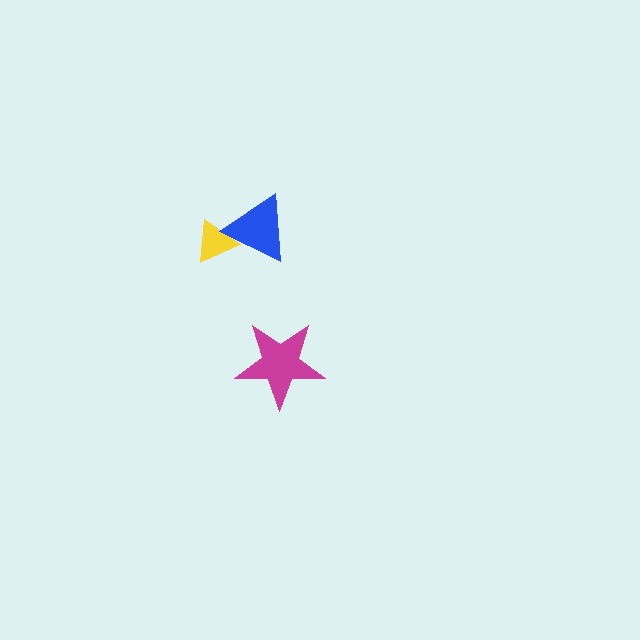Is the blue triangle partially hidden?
No, no other shape covers it.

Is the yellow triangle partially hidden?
Yes, it is partially covered by another shape.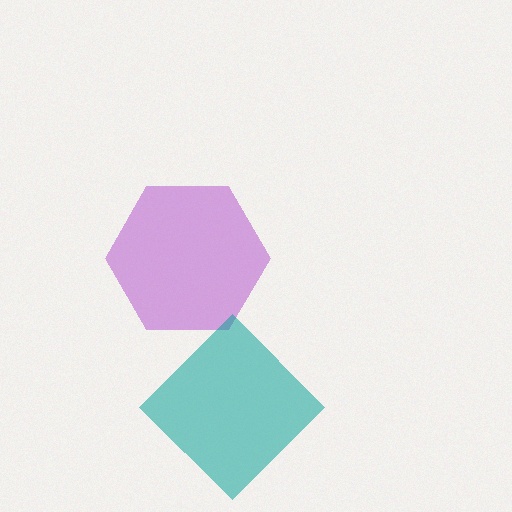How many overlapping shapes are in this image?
There are 2 overlapping shapes in the image.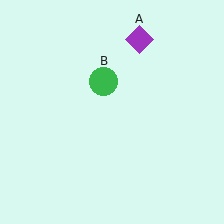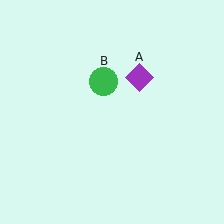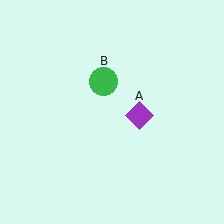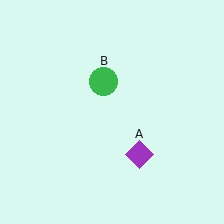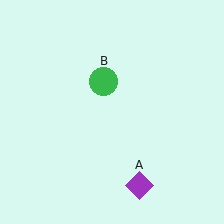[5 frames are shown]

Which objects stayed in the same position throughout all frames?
Green circle (object B) remained stationary.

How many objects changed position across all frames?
1 object changed position: purple diamond (object A).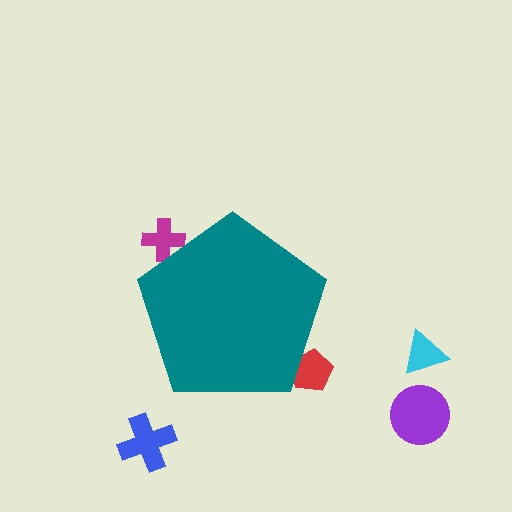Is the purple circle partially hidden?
No, the purple circle is fully visible.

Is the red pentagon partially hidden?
Yes, the red pentagon is partially hidden behind the teal pentagon.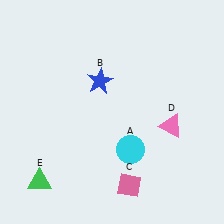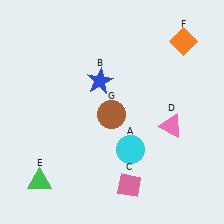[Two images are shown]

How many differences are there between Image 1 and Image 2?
There are 2 differences between the two images.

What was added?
An orange diamond (F), a brown circle (G) were added in Image 2.